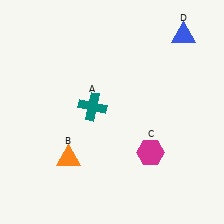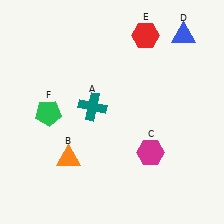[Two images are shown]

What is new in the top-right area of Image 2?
A red hexagon (E) was added in the top-right area of Image 2.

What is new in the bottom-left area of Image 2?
A green pentagon (F) was added in the bottom-left area of Image 2.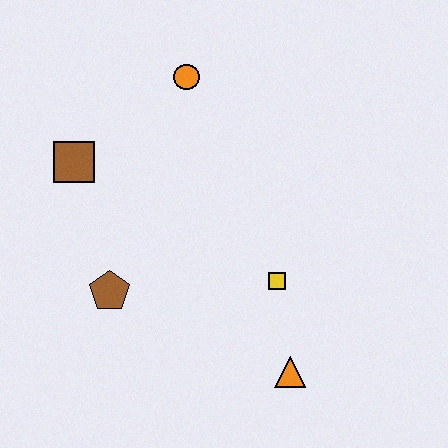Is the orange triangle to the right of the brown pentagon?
Yes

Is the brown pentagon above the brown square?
No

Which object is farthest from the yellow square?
The brown square is farthest from the yellow square.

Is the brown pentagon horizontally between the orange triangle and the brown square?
Yes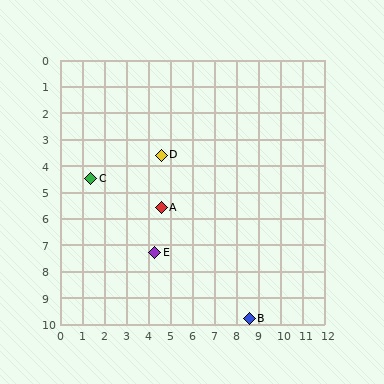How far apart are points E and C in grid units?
Points E and C are about 4.0 grid units apart.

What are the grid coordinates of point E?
Point E is at approximately (4.3, 7.3).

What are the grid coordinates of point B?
Point B is at approximately (8.6, 9.8).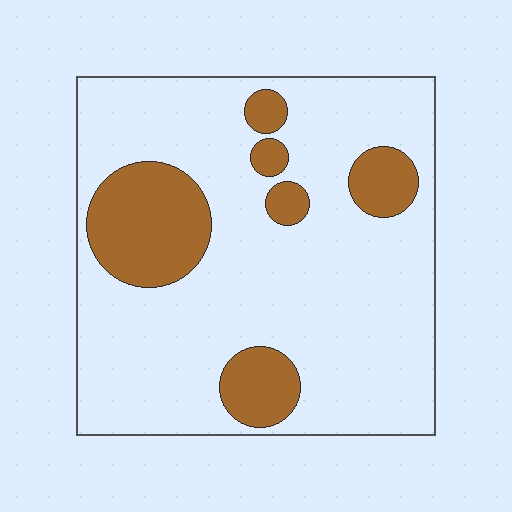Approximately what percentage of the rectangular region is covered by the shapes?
Approximately 20%.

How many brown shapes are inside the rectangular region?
6.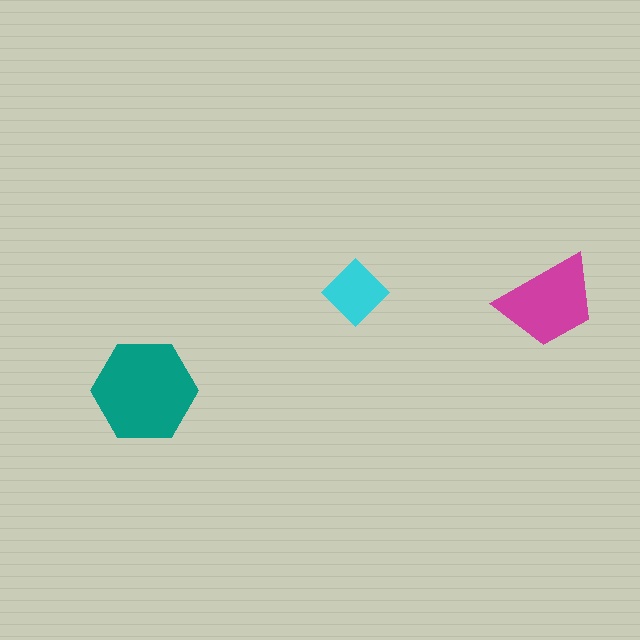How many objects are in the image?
There are 3 objects in the image.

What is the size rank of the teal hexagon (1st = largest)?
1st.